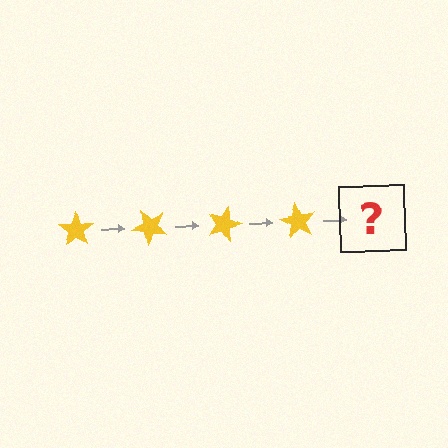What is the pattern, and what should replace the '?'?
The pattern is that the star rotates 45 degrees each step. The '?' should be a yellow star rotated 180 degrees.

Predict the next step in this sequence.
The next step is a yellow star rotated 180 degrees.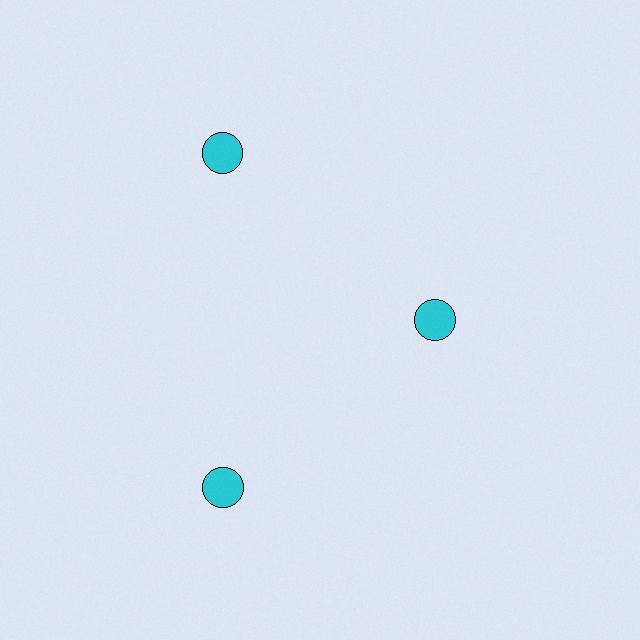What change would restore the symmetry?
The symmetry would be restored by moving it outward, back onto the ring so that all 3 circles sit at equal angles and equal distance from the center.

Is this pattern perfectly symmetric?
No. The 3 cyan circles are arranged in a ring, but one element near the 3 o'clock position is pulled inward toward the center, breaking the 3-fold rotational symmetry.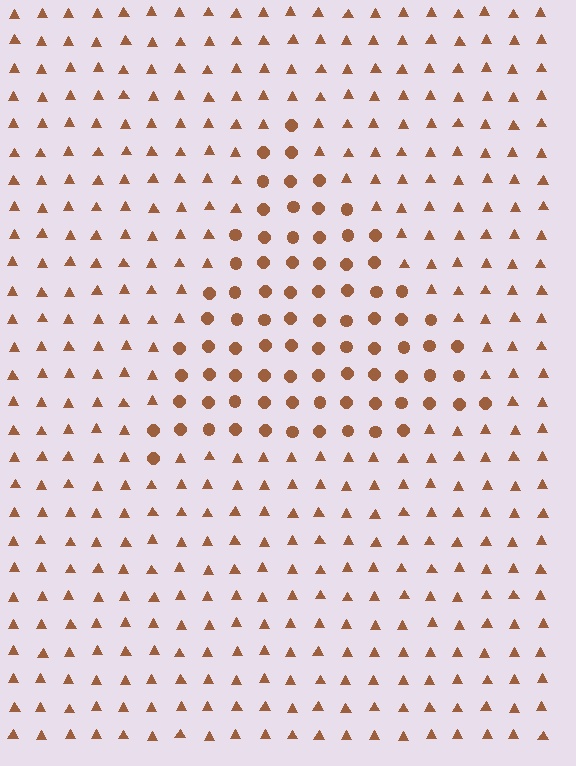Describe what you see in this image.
The image is filled with small brown elements arranged in a uniform grid. A triangle-shaped region contains circles, while the surrounding area contains triangles. The boundary is defined purely by the change in element shape.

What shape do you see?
I see a triangle.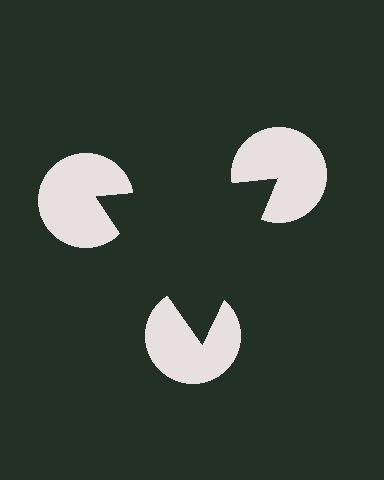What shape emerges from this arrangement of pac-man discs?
An illusory triangle — its edges are inferred from the aligned wedge cuts in the pac-man discs, not physically drawn.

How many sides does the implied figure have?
3 sides.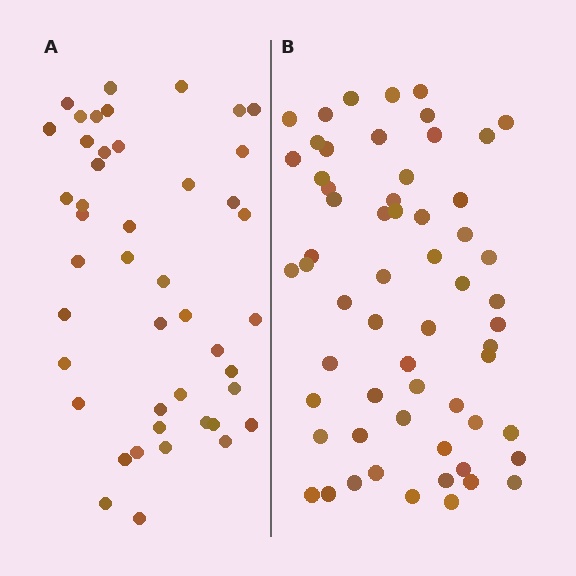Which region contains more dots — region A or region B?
Region B (the right region) has more dots.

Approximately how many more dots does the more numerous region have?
Region B has approximately 15 more dots than region A.